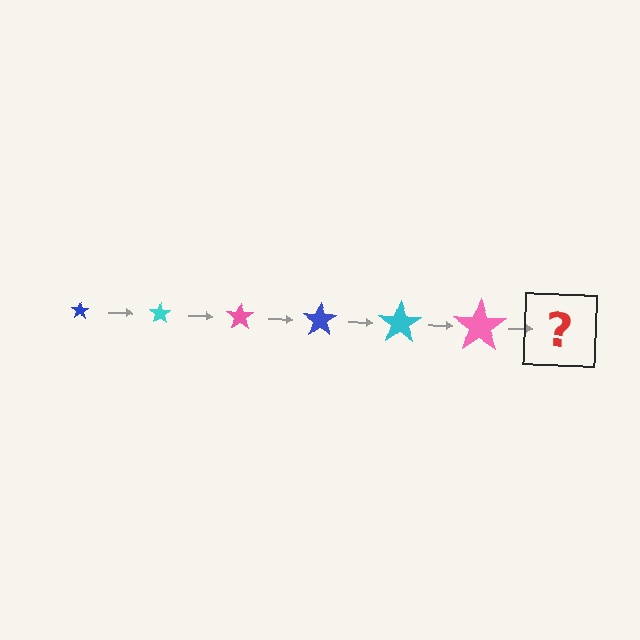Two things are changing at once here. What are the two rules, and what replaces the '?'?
The two rules are that the star grows larger each step and the color cycles through blue, cyan, and pink. The '?' should be a blue star, larger than the previous one.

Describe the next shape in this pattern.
It should be a blue star, larger than the previous one.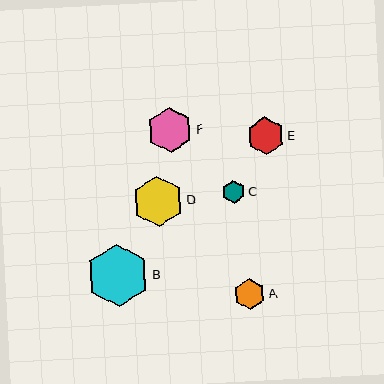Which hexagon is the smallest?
Hexagon C is the smallest with a size of approximately 23 pixels.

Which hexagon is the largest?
Hexagon B is the largest with a size of approximately 62 pixels.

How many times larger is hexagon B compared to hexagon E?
Hexagon B is approximately 1.6 times the size of hexagon E.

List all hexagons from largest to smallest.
From largest to smallest: B, D, F, E, A, C.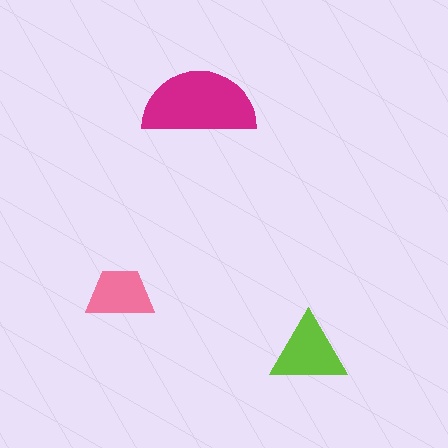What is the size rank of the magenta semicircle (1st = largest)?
1st.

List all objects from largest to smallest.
The magenta semicircle, the lime triangle, the pink trapezoid.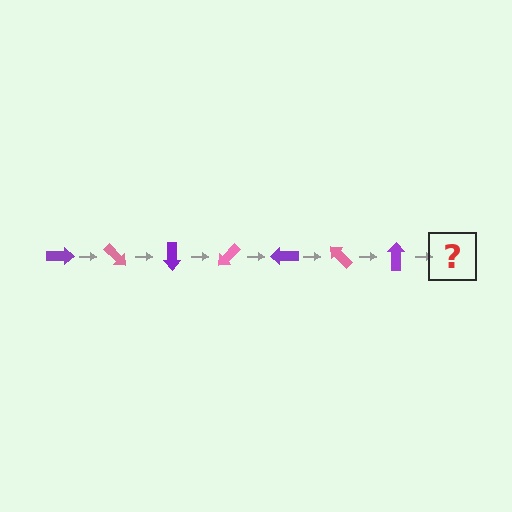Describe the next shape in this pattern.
It should be a pink arrow, rotated 315 degrees from the start.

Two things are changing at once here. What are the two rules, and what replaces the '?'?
The two rules are that it rotates 45 degrees each step and the color cycles through purple and pink. The '?' should be a pink arrow, rotated 315 degrees from the start.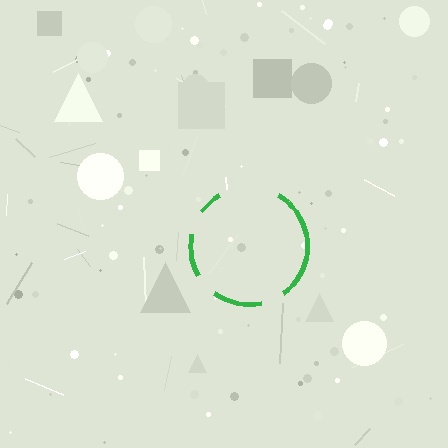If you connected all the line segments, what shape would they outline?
They would outline a circle.